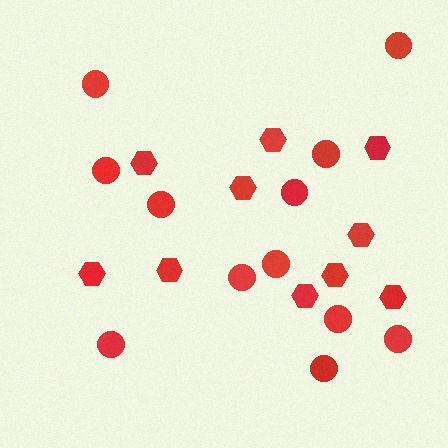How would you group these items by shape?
There are 2 groups: one group of hexagons (10) and one group of circles (12).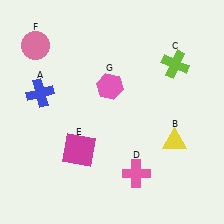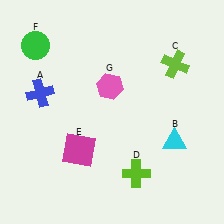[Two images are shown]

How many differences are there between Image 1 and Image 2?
There are 3 differences between the two images.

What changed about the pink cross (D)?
In Image 1, D is pink. In Image 2, it changed to lime.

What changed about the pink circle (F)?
In Image 1, F is pink. In Image 2, it changed to green.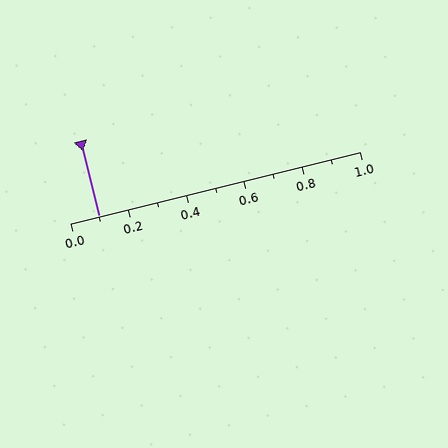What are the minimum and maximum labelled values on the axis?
The axis runs from 0.0 to 1.0.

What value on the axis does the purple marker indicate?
The marker indicates approximately 0.1.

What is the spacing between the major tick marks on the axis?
The major ticks are spaced 0.2 apart.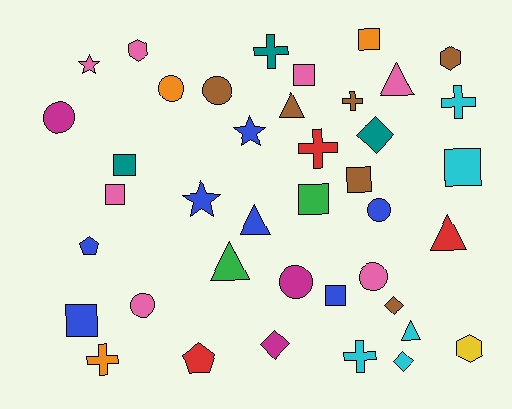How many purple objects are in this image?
There are no purple objects.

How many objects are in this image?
There are 40 objects.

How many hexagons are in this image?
There are 3 hexagons.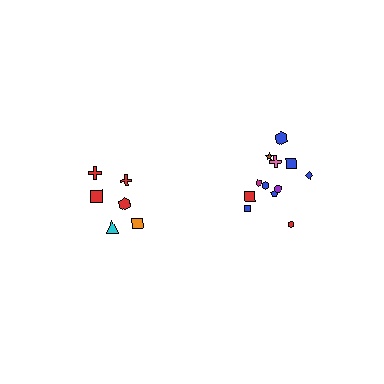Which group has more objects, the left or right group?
The right group.